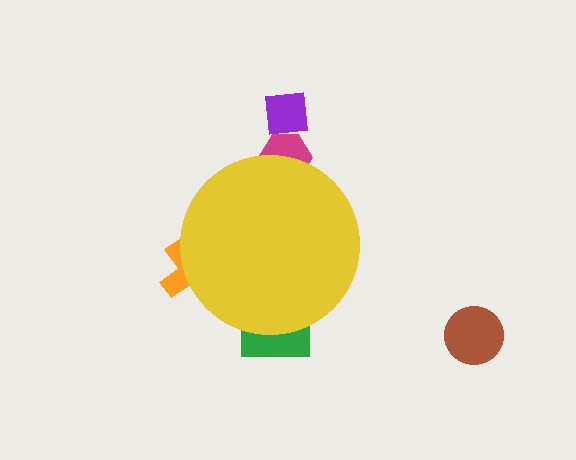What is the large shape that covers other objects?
A yellow circle.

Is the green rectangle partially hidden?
Yes, the green rectangle is partially hidden behind the yellow circle.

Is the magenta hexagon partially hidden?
Yes, the magenta hexagon is partially hidden behind the yellow circle.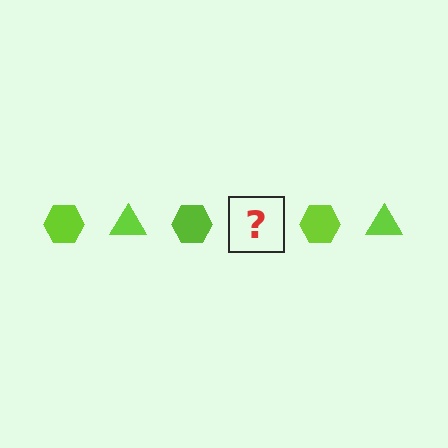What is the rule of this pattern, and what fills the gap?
The rule is that the pattern cycles through hexagon, triangle shapes in lime. The gap should be filled with a lime triangle.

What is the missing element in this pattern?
The missing element is a lime triangle.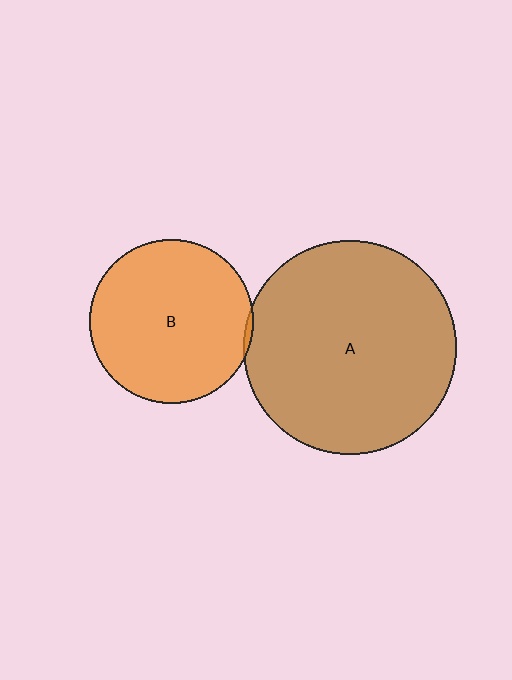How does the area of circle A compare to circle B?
Approximately 1.7 times.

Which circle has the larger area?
Circle A (brown).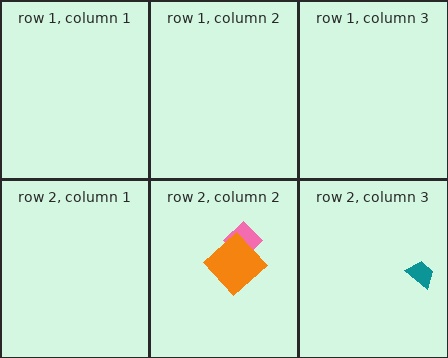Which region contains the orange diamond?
The row 2, column 2 region.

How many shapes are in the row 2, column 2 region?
2.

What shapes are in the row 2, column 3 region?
The teal trapezoid.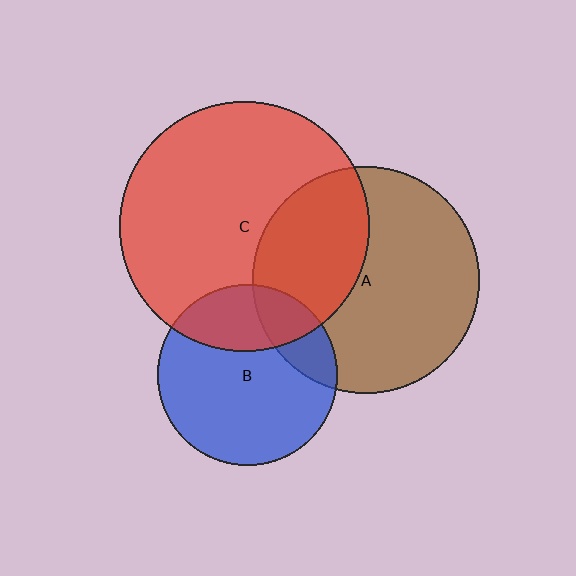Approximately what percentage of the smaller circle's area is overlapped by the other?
Approximately 20%.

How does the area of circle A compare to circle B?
Approximately 1.6 times.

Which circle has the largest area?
Circle C (red).